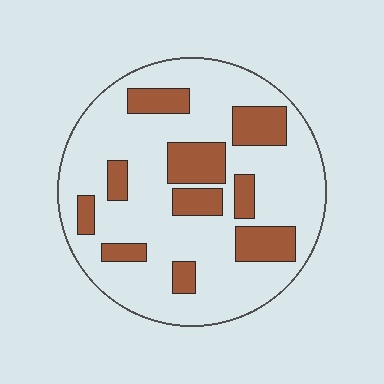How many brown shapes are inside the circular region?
10.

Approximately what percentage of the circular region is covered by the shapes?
Approximately 25%.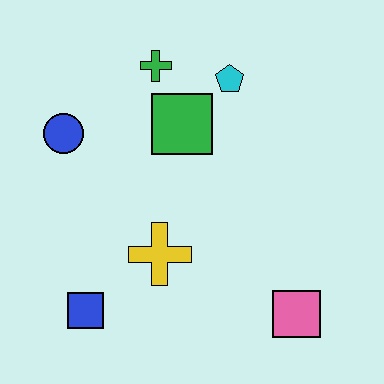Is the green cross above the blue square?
Yes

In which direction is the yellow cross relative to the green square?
The yellow cross is below the green square.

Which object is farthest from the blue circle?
The pink square is farthest from the blue circle.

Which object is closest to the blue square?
The yellow cross is closest to the blue square.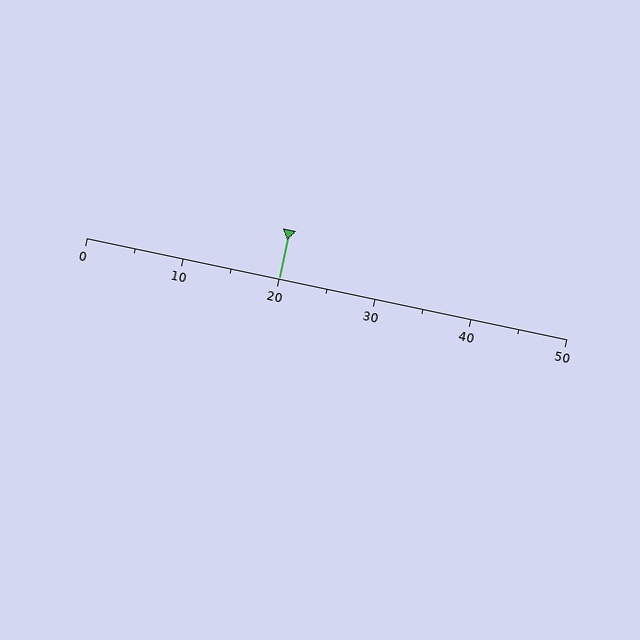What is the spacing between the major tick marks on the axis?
The major ticks are spaced 10 apart.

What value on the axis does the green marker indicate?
The marker indicates approximately 20.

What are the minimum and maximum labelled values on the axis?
The axis runs from 0 to 50.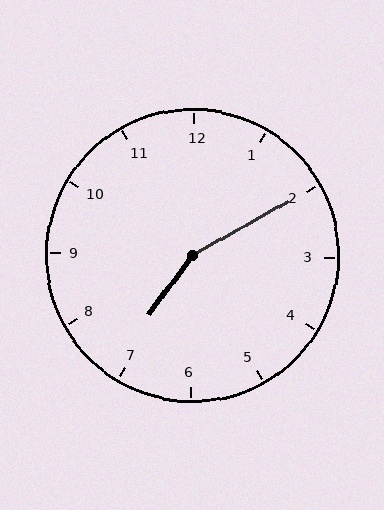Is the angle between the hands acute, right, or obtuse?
It is obtuse.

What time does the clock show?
7:10.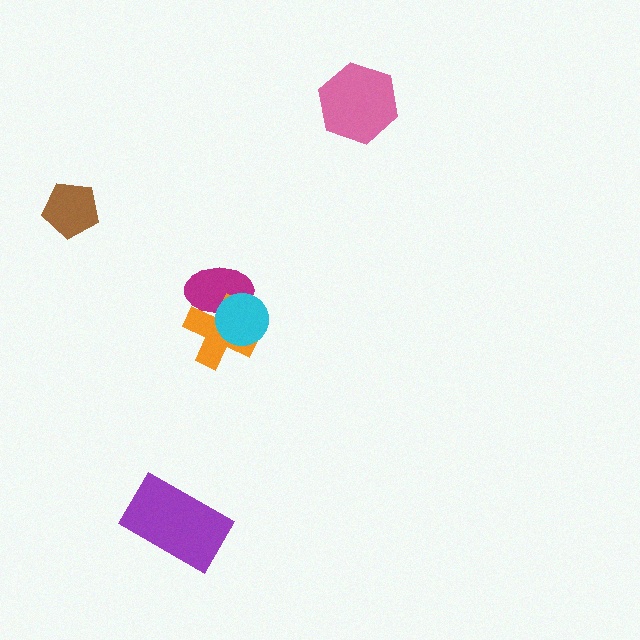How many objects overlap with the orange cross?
2 objects overlap with the orange cross.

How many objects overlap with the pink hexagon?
0 objects overlap with the pink hexagon.